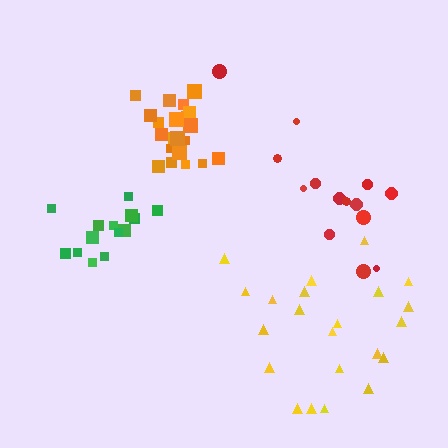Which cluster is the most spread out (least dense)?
Red.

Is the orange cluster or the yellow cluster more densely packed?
Orange.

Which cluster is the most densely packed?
Orange.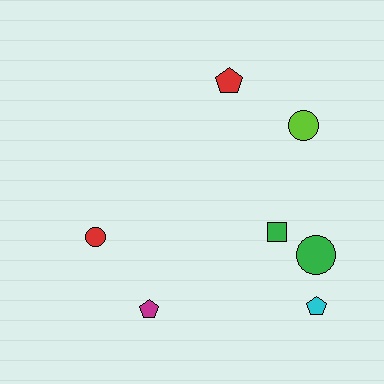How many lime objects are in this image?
There is 1 lime object.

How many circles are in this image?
There are 3 circles.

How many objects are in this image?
There are 7 objects.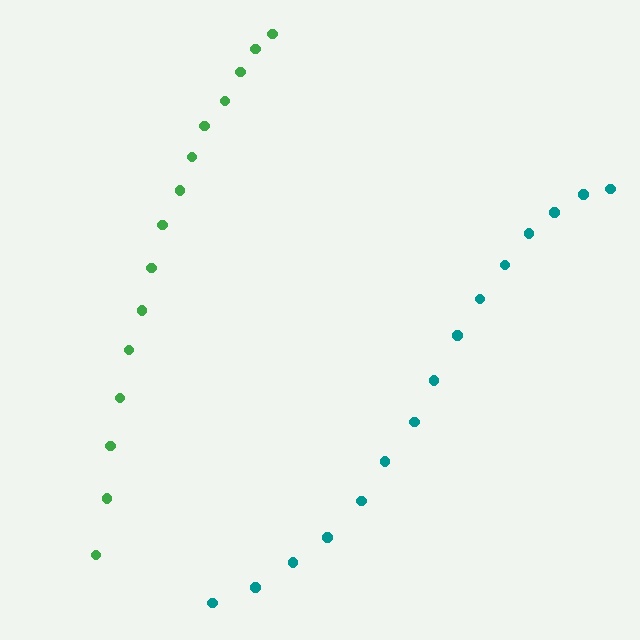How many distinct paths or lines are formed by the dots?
There are 2 distinct paths.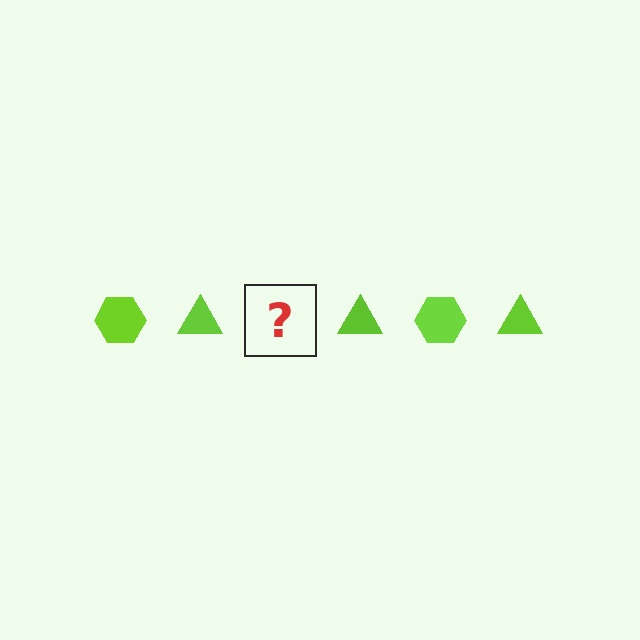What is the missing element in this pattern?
The missing element is a lime hexagon.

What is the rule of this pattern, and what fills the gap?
The rule is that the pattern cycles through hexagon, triangle shapes in lime. The gap should be filled with a lime hexagon.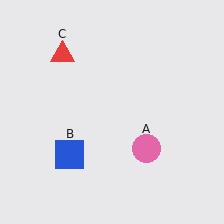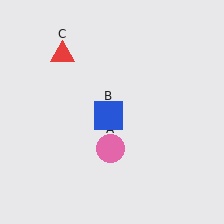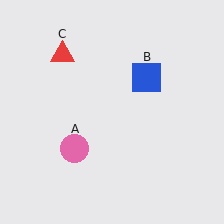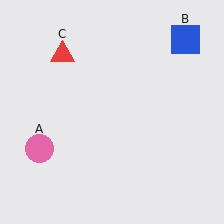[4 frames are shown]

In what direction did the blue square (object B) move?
The blue square (object B) moved up and to the right.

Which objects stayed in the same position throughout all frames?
Red triangle (object C) remained stationary.